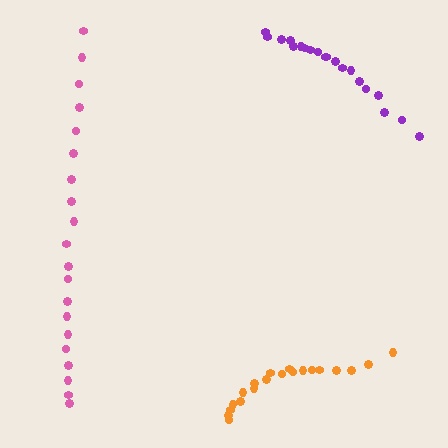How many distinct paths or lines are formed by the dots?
There are 3 distinct paths.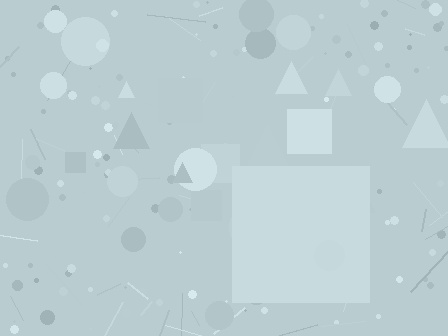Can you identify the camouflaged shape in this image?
The camouflaged shape is a square.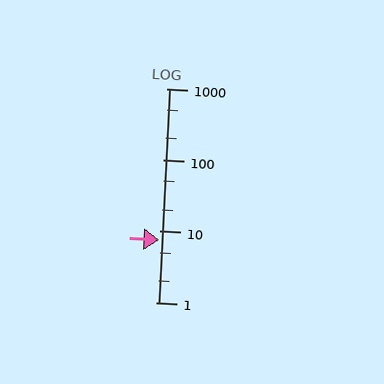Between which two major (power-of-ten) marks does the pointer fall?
The pointer is between 1 and 10.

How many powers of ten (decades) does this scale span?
The scale spans 3 decades, from 1 to 1000.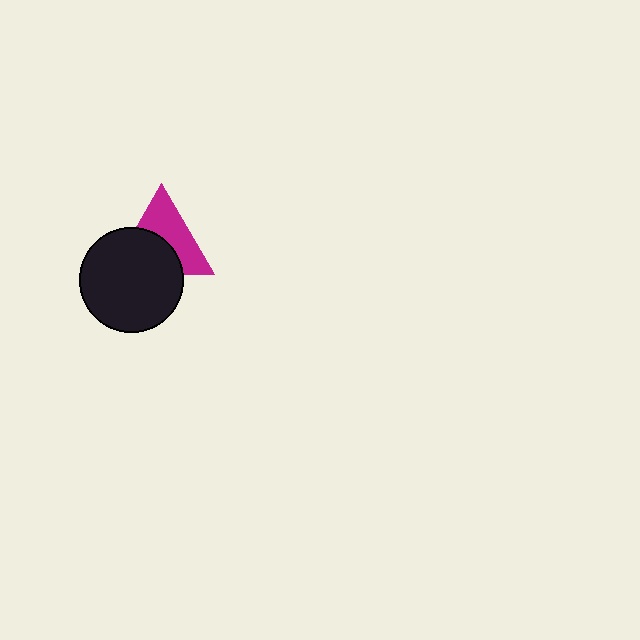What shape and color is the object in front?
The object in front is a black circle.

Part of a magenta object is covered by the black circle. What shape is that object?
It is a triangle.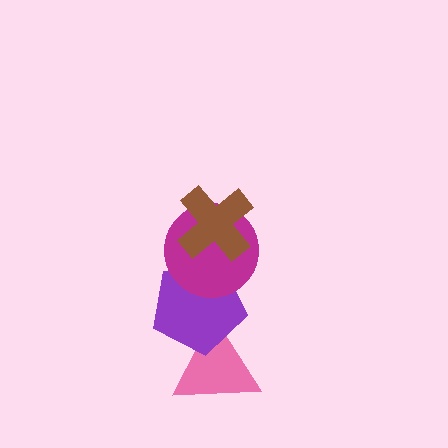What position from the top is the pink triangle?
The pink triangle is 4th from the top.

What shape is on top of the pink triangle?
The purple pentagon is on top of the pink triangle.